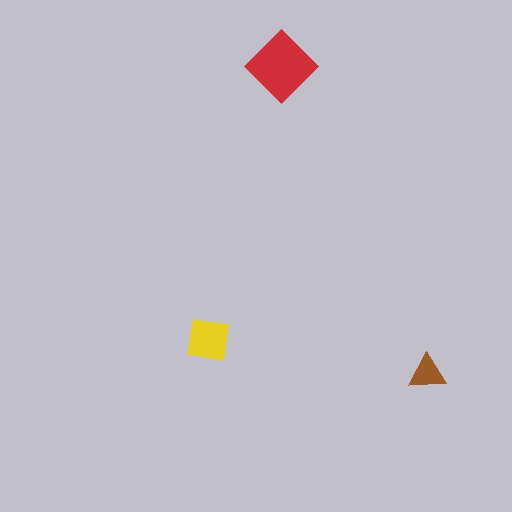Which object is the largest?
The red diamond.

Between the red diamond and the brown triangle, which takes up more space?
The red diamond.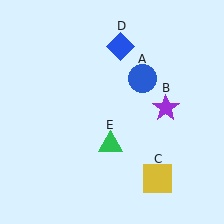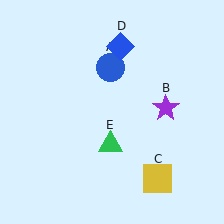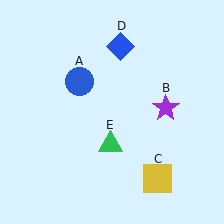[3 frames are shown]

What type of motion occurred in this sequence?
The blue circle (object A) rotated counterclockwise around the center of the scene.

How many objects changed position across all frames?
1 object changed position: blue circle (object A).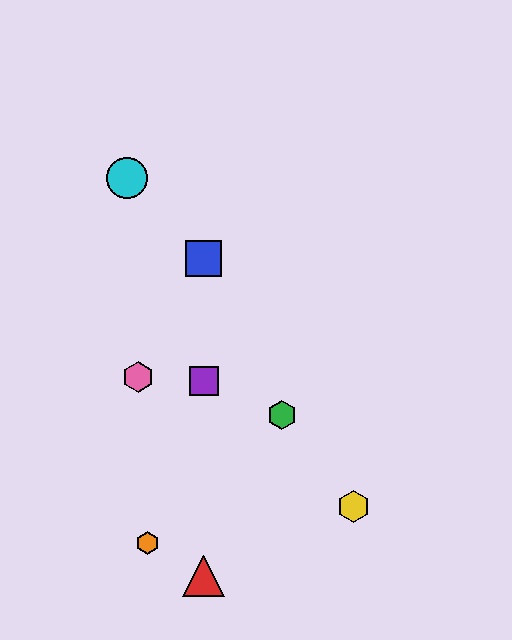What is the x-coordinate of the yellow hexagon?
The yellow hexagon is at x≈354.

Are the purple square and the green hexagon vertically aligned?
No, the purple square is at x≈204 and the green hexagon is at x≈282.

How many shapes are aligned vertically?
3 shapes (the red triangle, the blue square, the purple square) are aligned vertically.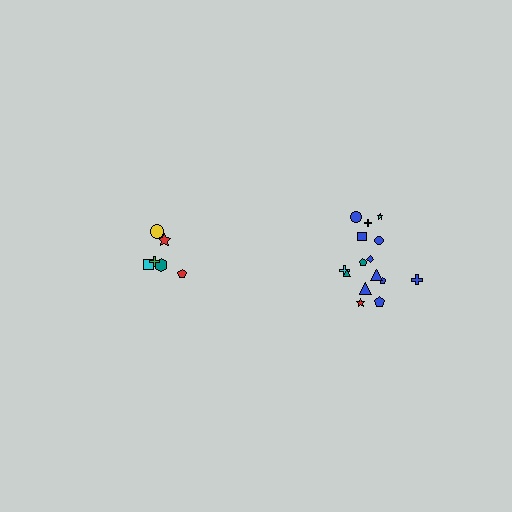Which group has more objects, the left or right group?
The right group.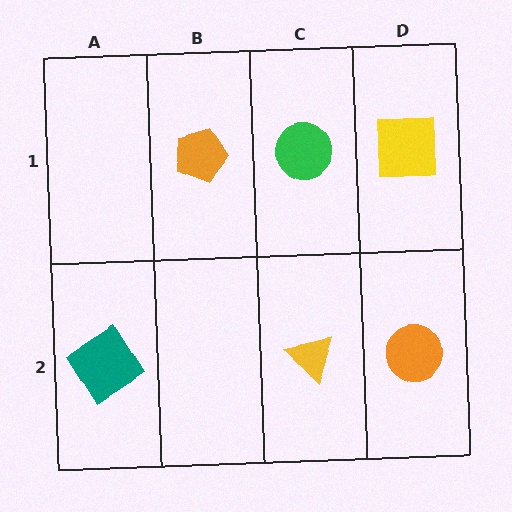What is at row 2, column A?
A teal diamond.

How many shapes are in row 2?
3 shapes.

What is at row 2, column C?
A yellow triangle.